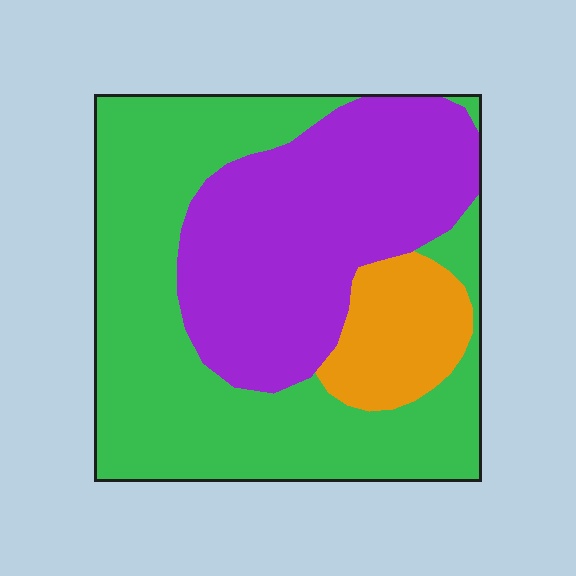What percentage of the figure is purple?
Purple takes up about three eighths (3/8) of the figure.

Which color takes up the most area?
Green, at roughly 50%.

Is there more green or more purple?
Green.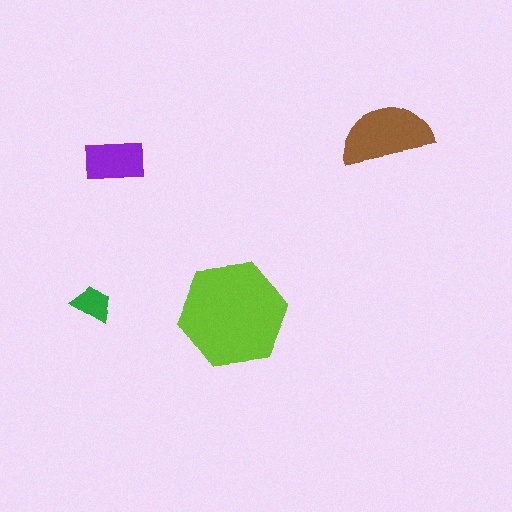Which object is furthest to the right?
The brown semicircle is rightmost.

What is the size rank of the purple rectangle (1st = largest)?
3rd.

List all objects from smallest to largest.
The green trapezoid, the purple rectangle, the brown semicircle, the lime hexagon.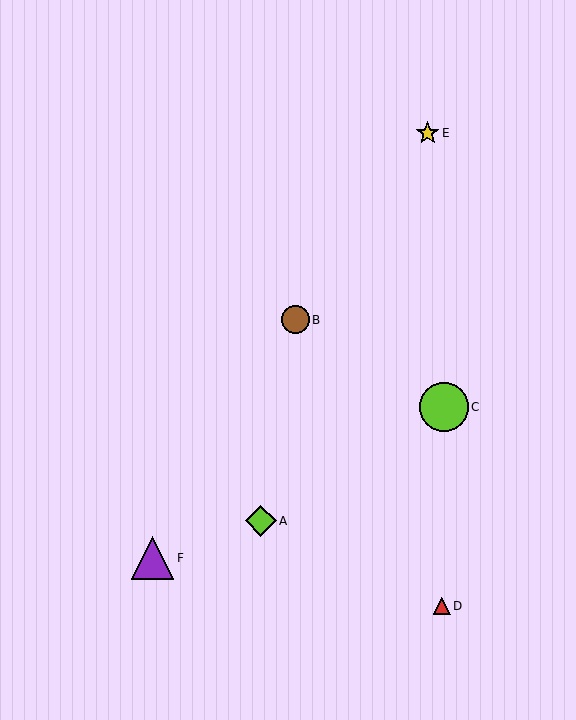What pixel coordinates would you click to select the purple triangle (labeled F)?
Click at (153, 558) to select the purple triangle F.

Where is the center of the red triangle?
The center of the red triangle is at (442, 606).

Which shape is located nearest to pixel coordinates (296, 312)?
The brown circle (labeled B) at (295, 320) is nearest to that location.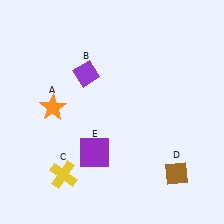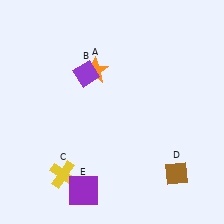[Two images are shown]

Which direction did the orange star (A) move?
The orange star (A) moved right.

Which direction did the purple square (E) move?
The purple square (E) moved down.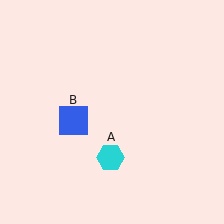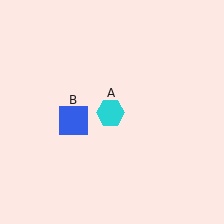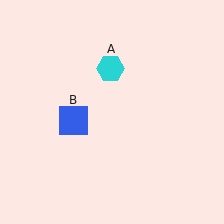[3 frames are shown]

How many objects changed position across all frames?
1 object changed position: cyan hexagon (object A).